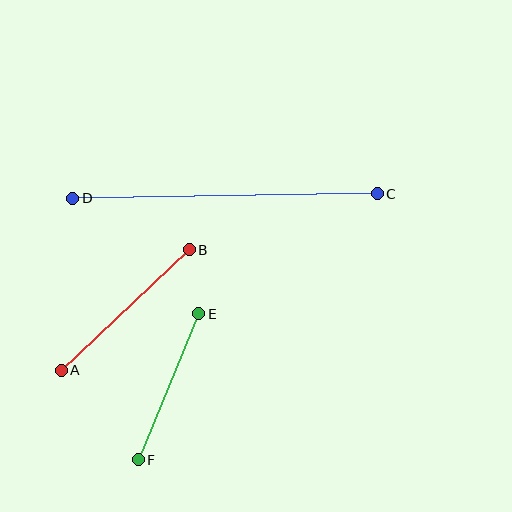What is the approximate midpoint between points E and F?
The midpoint is at approximately (168, 387) pixels.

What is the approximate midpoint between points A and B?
The midpoint is at approximately (125, 310) pixels.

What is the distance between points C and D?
The distance is approximately 305 pixels.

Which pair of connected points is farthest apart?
Points C and D are farthest apart.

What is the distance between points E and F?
The distance is approximately 158 pixels.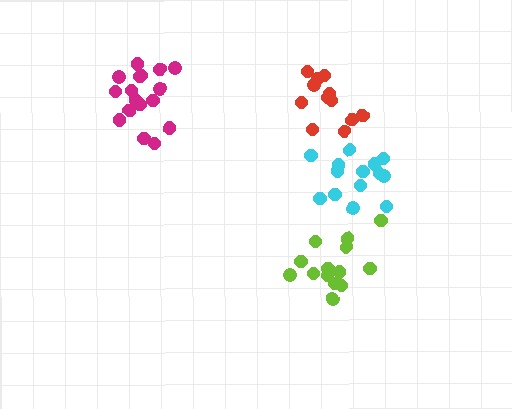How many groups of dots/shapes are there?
There are 4 groups.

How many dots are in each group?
Group 1: 14 dots, Group 2: 12 dots, Group 3: 14 dots, Group 4: 17 dots (57 total).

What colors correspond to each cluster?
The clusters are colored: cyan, red, lime, magenta.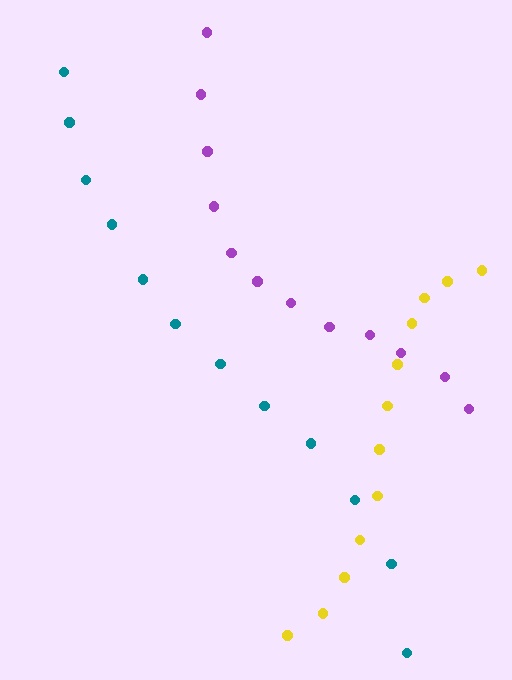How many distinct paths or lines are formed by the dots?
There are 3 distinct paths.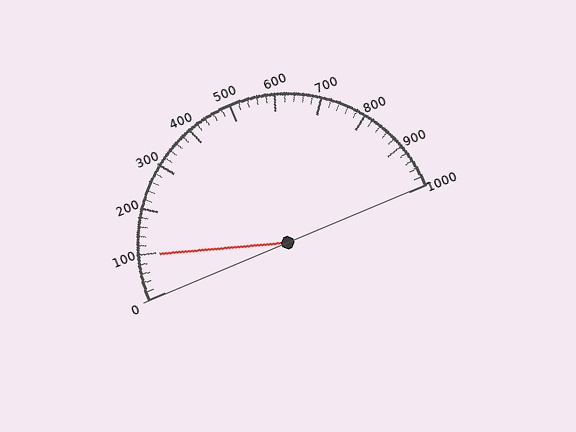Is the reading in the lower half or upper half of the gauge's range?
The reading is in the lower half of the range (0 to 1000).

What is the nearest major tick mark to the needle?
The nearest major tick mark is 100.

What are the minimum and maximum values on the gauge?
The gauge ranges from 0 to 1000.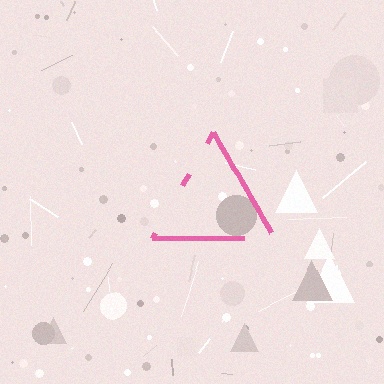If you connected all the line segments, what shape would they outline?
They would outline a triangle.